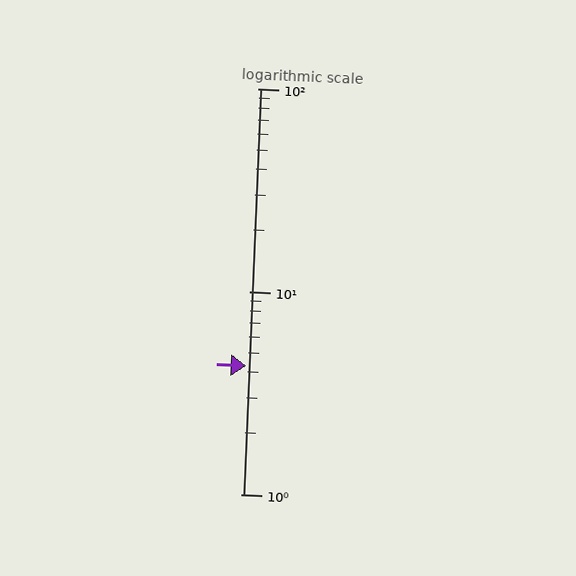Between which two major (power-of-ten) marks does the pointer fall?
The pointer is between 1 and 10.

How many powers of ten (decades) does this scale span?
The scale spans 2 decades, from 1 to 100.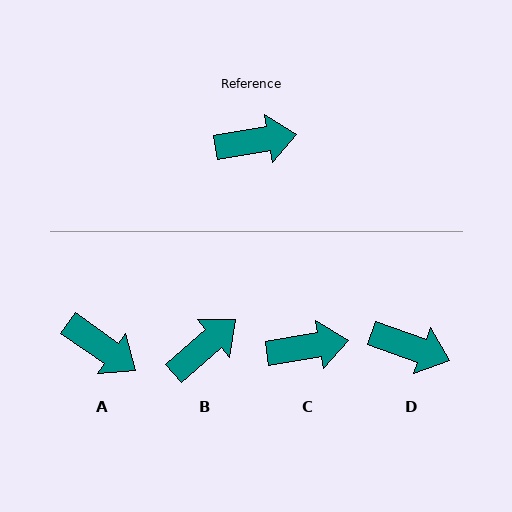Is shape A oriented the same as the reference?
No, it is off by about 44 degrees.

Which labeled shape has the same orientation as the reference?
C.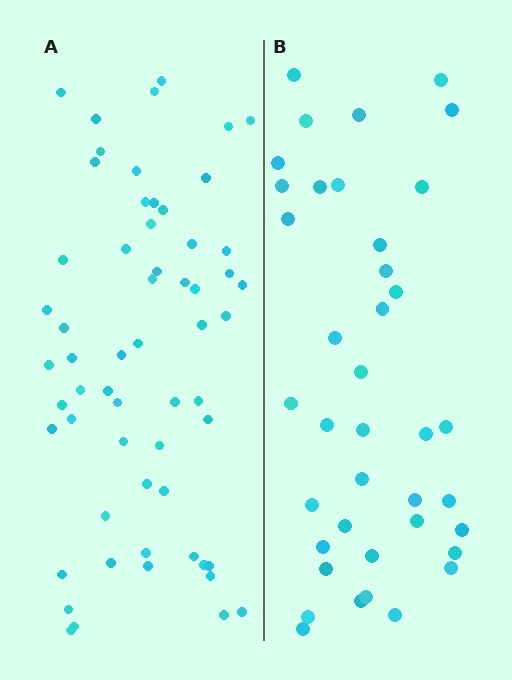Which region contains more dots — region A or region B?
Region A (the left region) has more dots.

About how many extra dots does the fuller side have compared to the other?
Region A has approximately 20 more dots than region B.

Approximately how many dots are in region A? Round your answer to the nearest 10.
About 60 dots. (The exact count is 59, which rounds to 60.)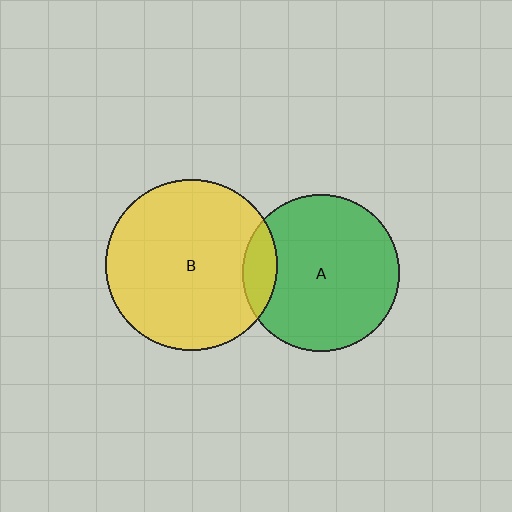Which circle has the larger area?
Circle B (yellow).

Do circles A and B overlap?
Yes.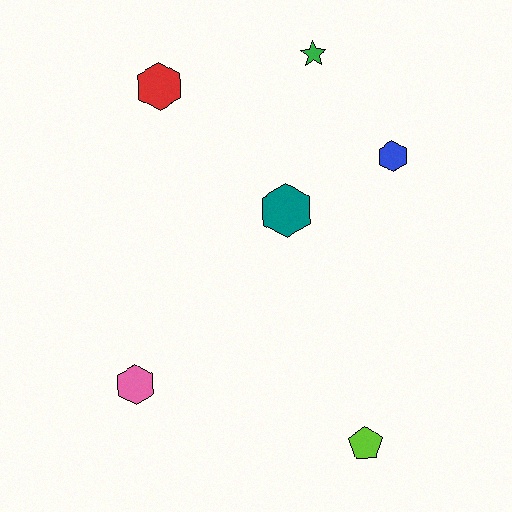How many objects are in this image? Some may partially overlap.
There are 6 objects.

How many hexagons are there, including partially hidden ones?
There are 4 hexagons.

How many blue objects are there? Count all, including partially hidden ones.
There is 1 blue object.